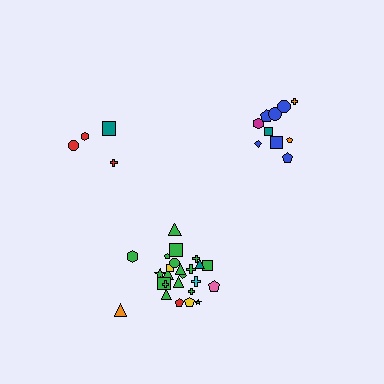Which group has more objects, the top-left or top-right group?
The top-right group.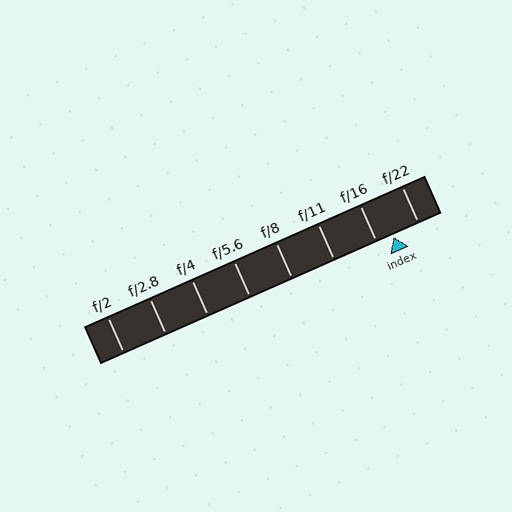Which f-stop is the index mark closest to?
The index mark is closest to f/16.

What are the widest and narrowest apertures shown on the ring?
The widest aperture shown is f/2 and the narrowest is f/22.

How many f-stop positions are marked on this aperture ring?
There are 8 f-stop positions marked.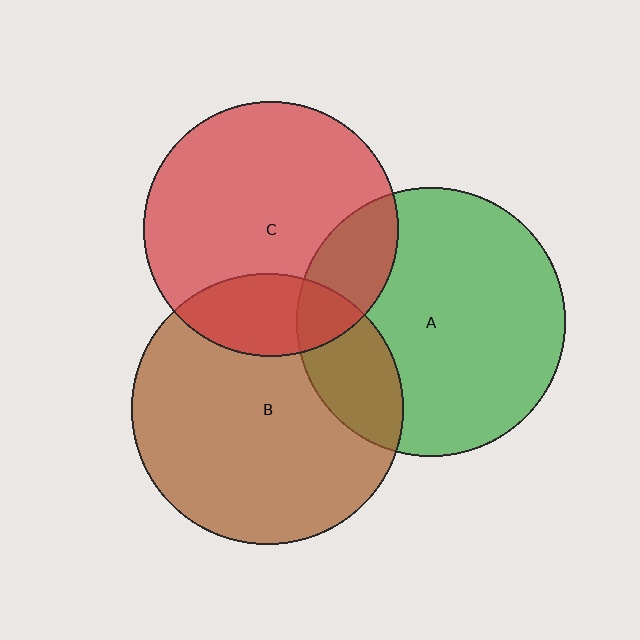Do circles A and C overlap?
Yes.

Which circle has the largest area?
Circle B (brown).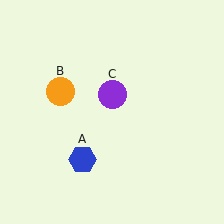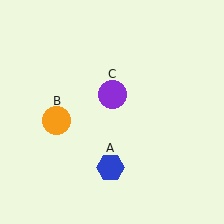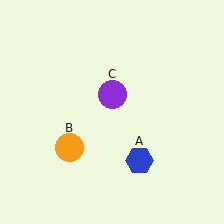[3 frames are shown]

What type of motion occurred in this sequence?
The blue hexagon (object A), orange circle (object B) rotated counterclockwise around the center of the scene.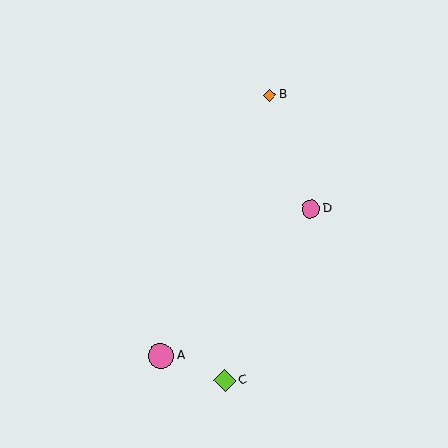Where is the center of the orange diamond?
The center of the orange diamond is at (270, 95).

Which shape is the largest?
The pink circle (labeled A) is the largest.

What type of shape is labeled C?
Shape C is a lime diamond.